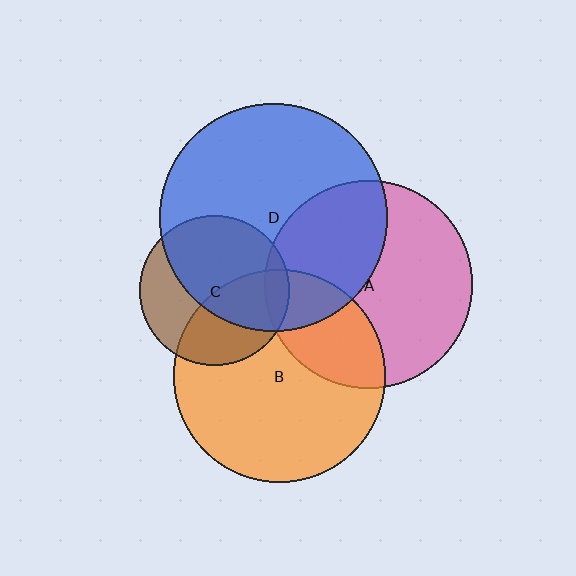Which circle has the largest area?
Circle D (blue).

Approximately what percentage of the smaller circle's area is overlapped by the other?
Approximately 40%.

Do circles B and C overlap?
Yes.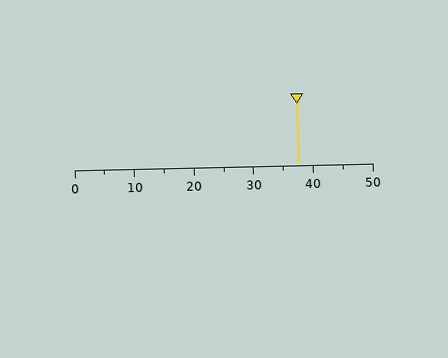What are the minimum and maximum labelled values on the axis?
The axis runs from 0 to 50.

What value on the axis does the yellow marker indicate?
The marker indicates approximately 37.5.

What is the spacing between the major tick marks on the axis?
The major ticks are spaced 10 apart.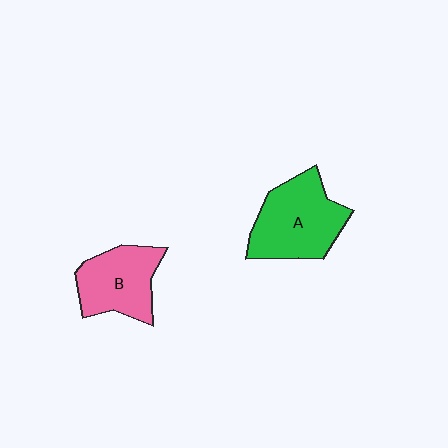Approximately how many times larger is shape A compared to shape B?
Approximately 1.3 times.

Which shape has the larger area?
Shape A (green).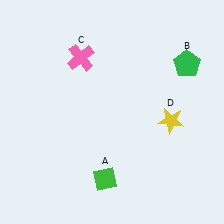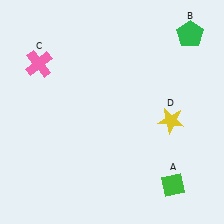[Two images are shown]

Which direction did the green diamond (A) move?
The green diamond (A) moved right.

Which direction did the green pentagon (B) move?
The green pentagon (B) moved up.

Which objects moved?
The objects that moved are: the green diamond (A), the green pentagon (B), the pink cross (C).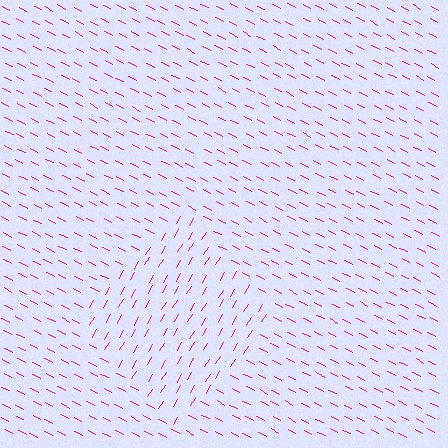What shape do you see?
I see a diamond.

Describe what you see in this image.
The image is filled with small magenta line segments. A diamond region in the image has lines oriented differently from the surrounding lines, creating a visible texture boundary.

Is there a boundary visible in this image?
Yes, there is a texture boundary formed by a change in line orientation.